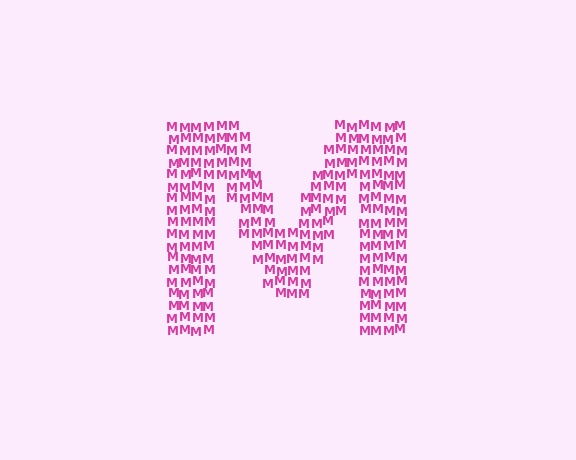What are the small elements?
The small elements are letter M's.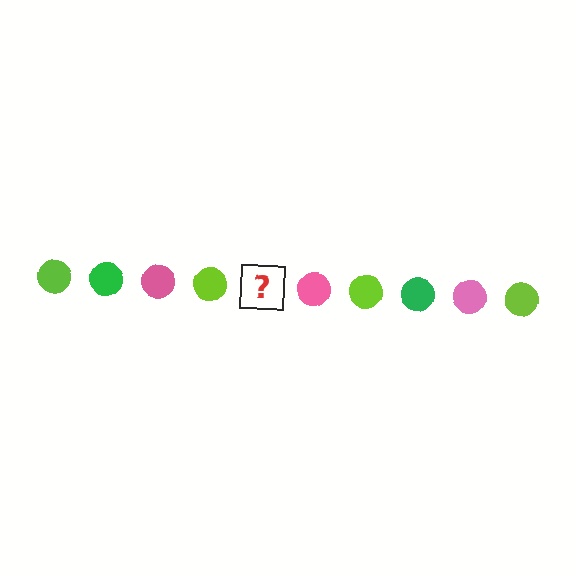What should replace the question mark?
The question mark should be replaced with a green circle.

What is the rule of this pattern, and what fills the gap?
The rule is that the pattern cycles through lime, green, pink circles. The gap should be filled with a green circle.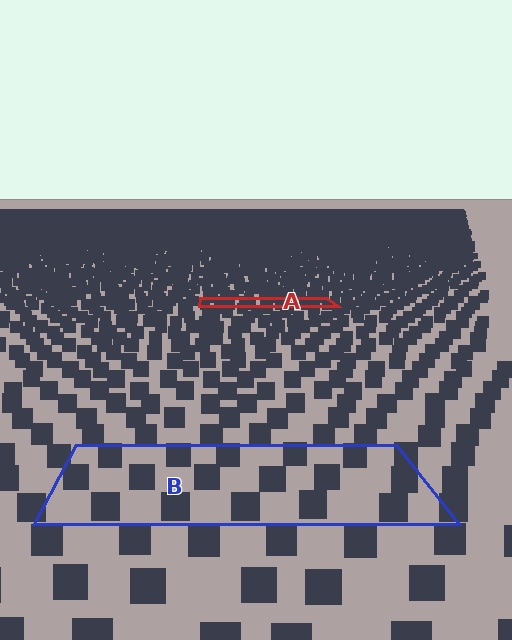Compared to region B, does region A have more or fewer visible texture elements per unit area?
Region A has more texture elements per unit area — they are packed more densely because it is farther away.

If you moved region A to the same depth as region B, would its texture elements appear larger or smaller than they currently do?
They would appear larger. At a closer depth, the same texture elements are projected at a bigger on-screen size.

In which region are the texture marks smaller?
The texture marks are smaller in region A, because it is farther away.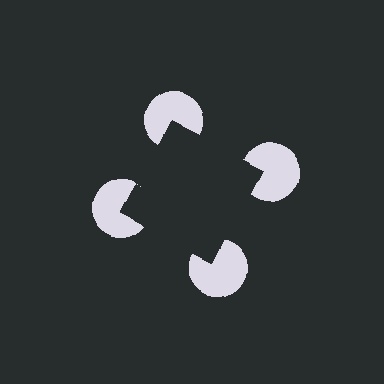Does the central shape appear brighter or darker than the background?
It typically appears slightly darker than the background, even though no actual brightness change is drawn.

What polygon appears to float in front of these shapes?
An illusory square — its edges are inferred from the aligned wedge cuts in the pac-man discs, not physically drawn.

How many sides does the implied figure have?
4 sides.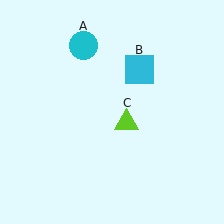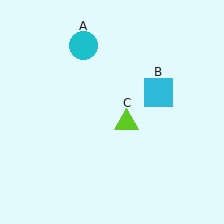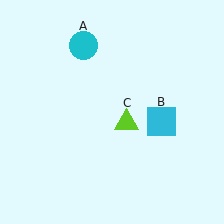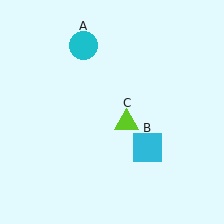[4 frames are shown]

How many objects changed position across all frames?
1 object changed position: cyan square (object B).